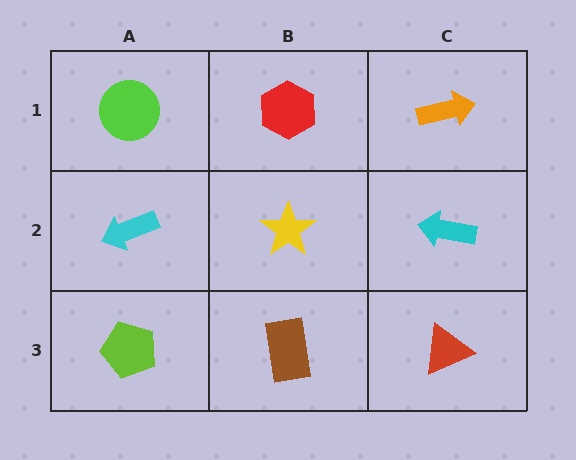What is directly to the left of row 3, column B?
A lime pentagon.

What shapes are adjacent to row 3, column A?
A cyan arrow (row 2, column A), a brown rectangle (row 3, column B).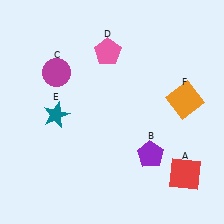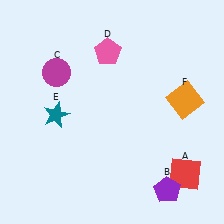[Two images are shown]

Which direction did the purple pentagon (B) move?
The purple pentagon (B) moved down.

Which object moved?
The purple pentagon (B) moved down.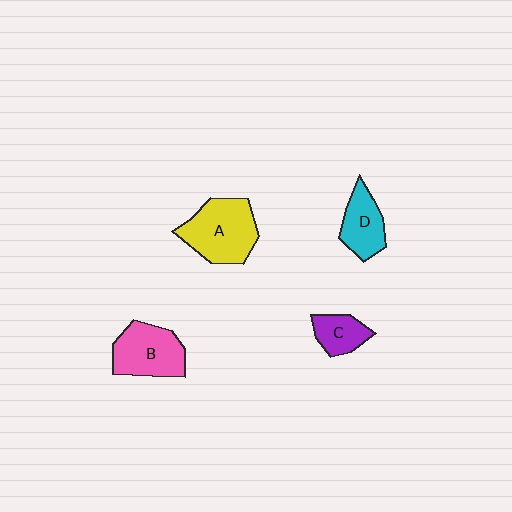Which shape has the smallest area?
Shape C (purple).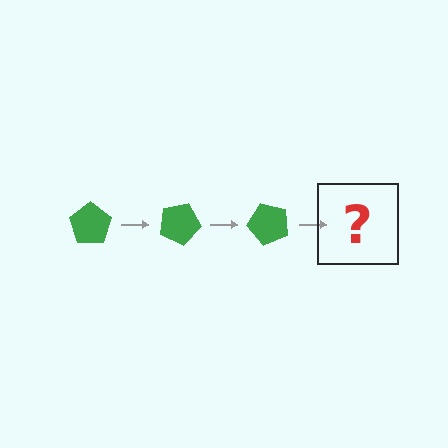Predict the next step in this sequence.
The next step is a green pentagon rotated 75 degrees.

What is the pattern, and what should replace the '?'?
The pattern is that the pentagon rotates 25 degrees each step. The '?' should be a green pentagon rotated 75 degrees.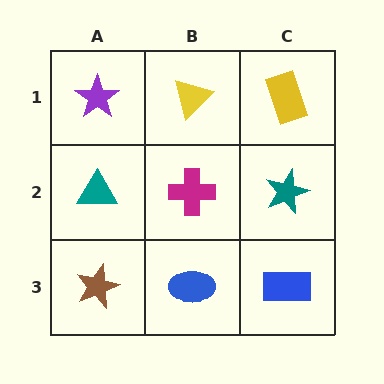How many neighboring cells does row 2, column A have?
3.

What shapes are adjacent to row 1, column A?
A teal triangle (row 2, column A), a yellow triangle (row 1, column B).